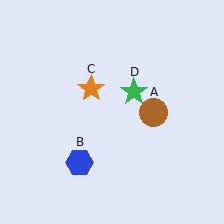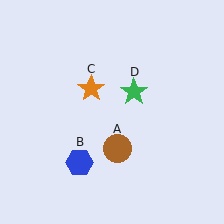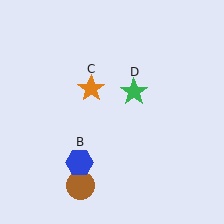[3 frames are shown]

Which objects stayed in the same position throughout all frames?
Blue hexagon (object B) and orange star (object C) and green star (object D) remained stationary.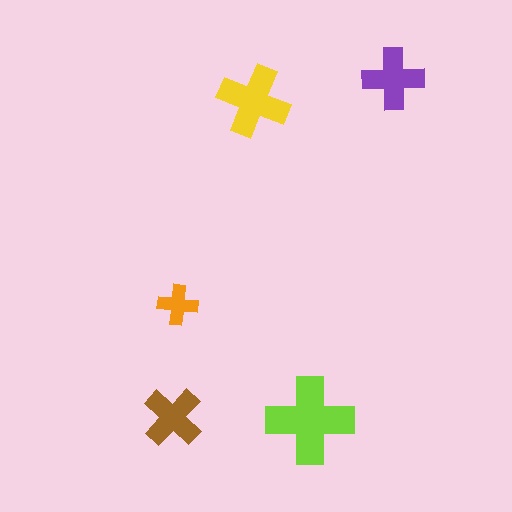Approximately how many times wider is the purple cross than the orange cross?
About 1.5 times wider.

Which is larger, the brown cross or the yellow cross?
The yellow one.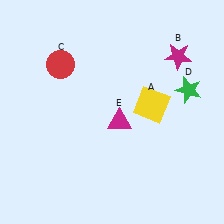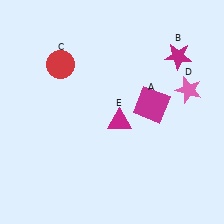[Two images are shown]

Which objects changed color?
A changed from yellow to magenta. D changed from green to pink.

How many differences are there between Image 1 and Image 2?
There are 2 differences between the two images.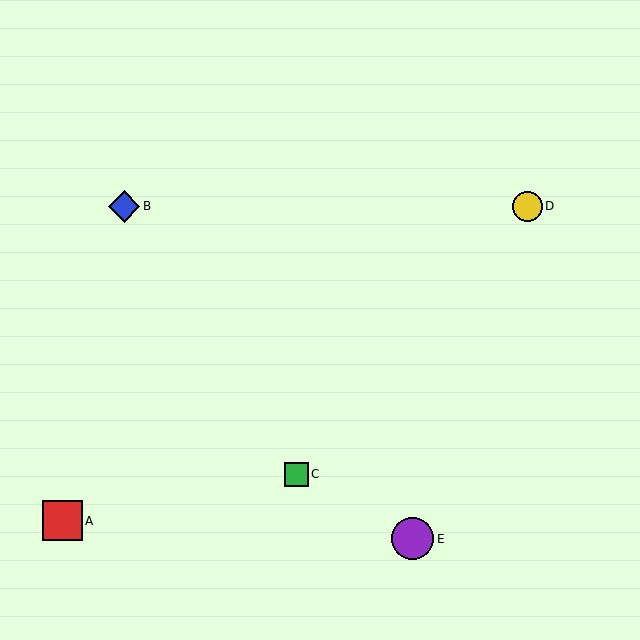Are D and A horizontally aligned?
No, D is at y≈206 and A is at y≈521.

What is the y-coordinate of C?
Object C is at y≈474.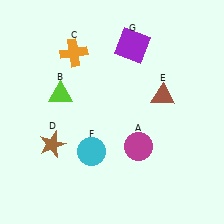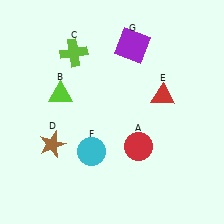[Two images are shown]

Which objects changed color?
A changed from magenta to red. C changed from orange to lime. E changed from brown to red.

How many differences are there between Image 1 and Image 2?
There are 3 differences between the two images.